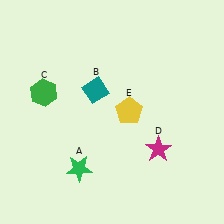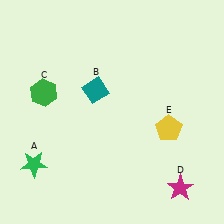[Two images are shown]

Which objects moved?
The objects that moved are: the green star (A), the magenta star (D), the yellow pentagon (E).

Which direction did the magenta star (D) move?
The magenta star (D) moved down.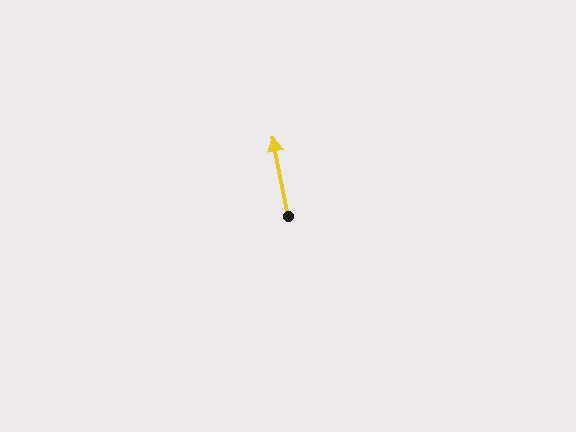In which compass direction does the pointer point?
North.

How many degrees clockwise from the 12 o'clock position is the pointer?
Approximately 349 degrees.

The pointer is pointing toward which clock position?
Roughly 12 o'clock.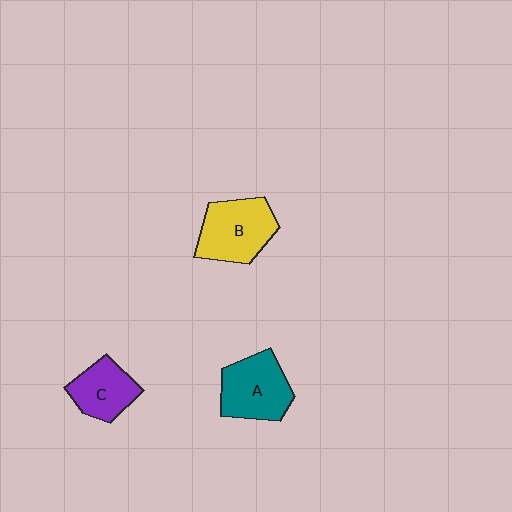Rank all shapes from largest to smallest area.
From largest to smallest: B (yellow), A (teal), C (purple).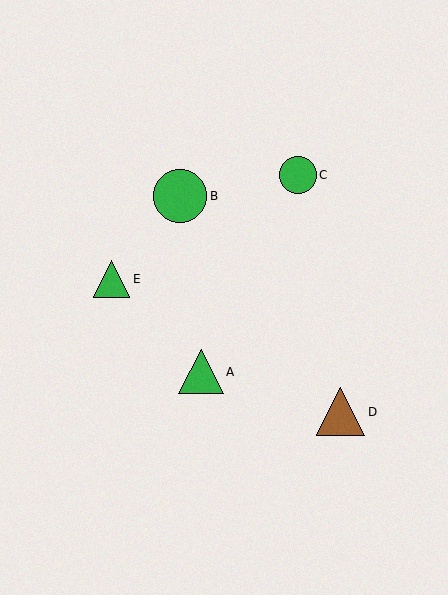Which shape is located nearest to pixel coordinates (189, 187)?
The green circle (labeled B) at (180, 196) is nearest to that location.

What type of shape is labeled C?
Shape C is a green circle.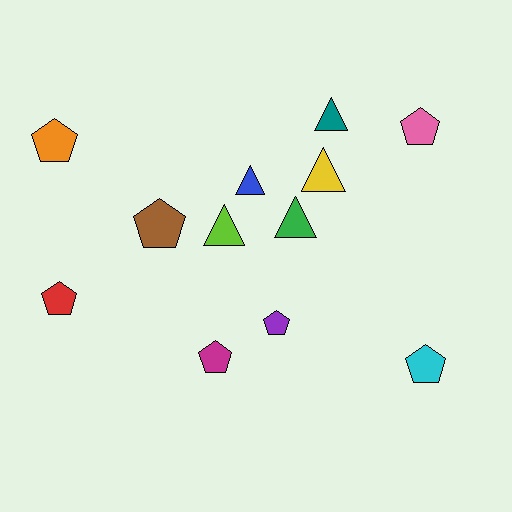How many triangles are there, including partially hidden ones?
There are 5 triangles.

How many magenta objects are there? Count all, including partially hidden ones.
There is 1 magenta object.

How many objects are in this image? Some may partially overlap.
There are 12 objects.